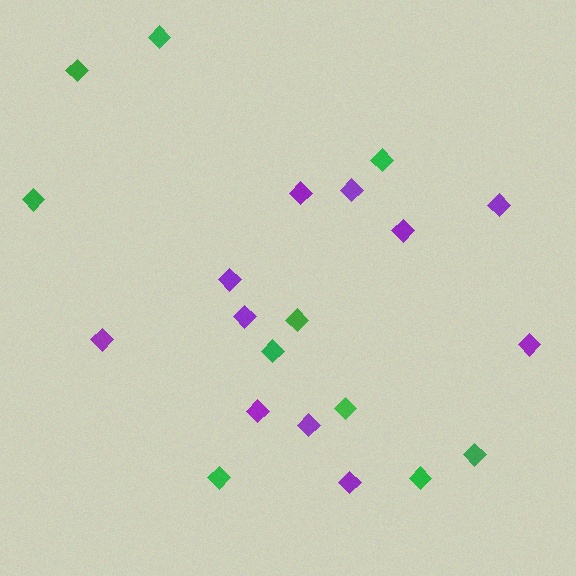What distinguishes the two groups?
There are 2 groups: one group of green diamonds (10) and one group of purple diamonds (11).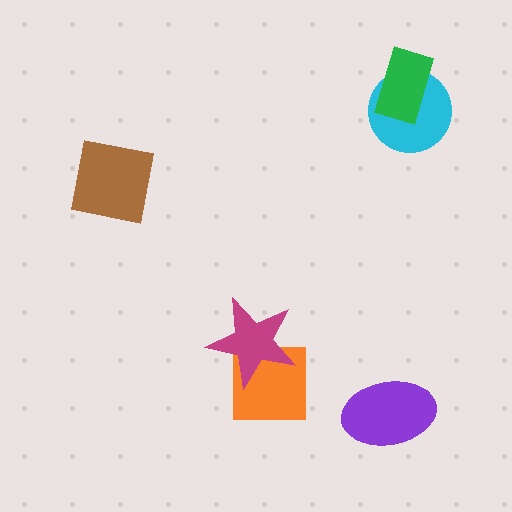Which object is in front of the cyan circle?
The green rectangle is in front of the cyan circle.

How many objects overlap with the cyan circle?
1 object overlaps with the cyan circle.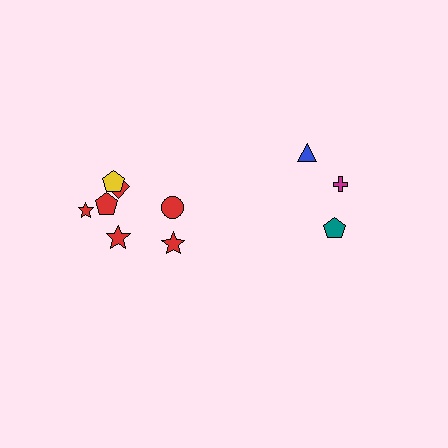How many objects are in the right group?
There are 3 objects.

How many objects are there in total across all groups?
There are 10 objects.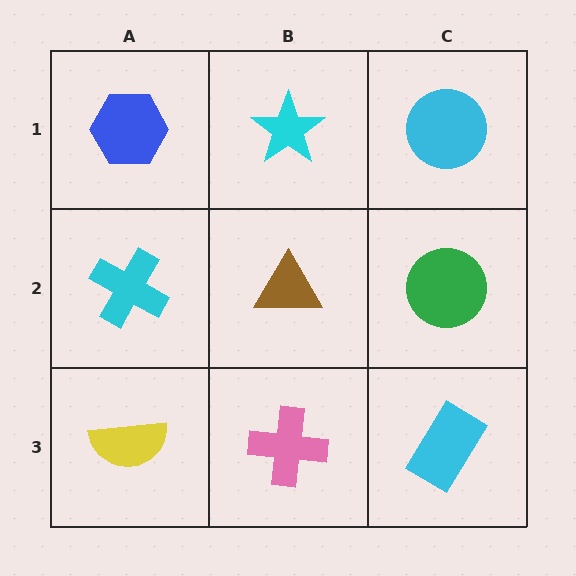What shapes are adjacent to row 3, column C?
A green circle (row 2, column C), a pink cross (row 3, column B).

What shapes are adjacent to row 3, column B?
A brown triangle (row 2, column B), a yellow semicircle (row 3, column A), a cyan rectangle (row 3, column C).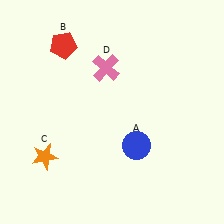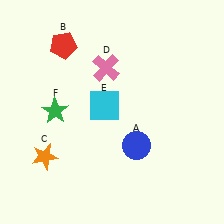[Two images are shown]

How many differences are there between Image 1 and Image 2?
There are 2 differences between the two images.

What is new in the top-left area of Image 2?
A green star (F) was added in the top-left area of Image 2.